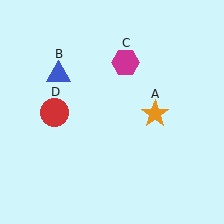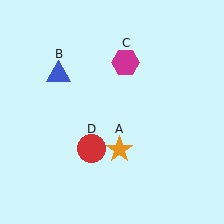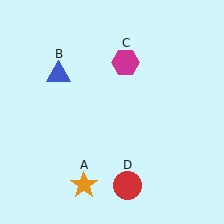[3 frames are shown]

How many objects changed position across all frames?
2 objects changed position: orange star (object A), red circle (object D).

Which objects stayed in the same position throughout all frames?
Blue triangle (object B) and magenta hexagon (object C) remained stationary.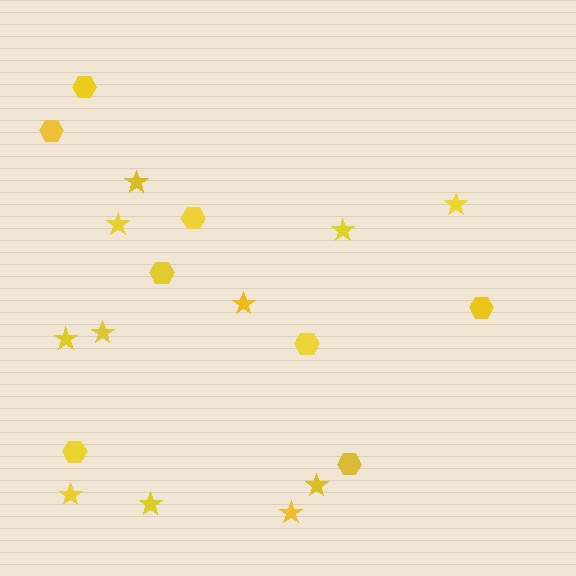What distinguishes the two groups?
There are 2 groups: one group of hexagons (8) and one group of stars (11).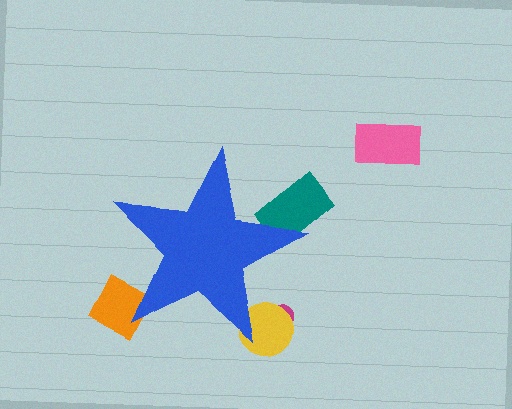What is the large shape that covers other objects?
A blue star.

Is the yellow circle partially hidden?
Yes, the yellow circle is partially hidden behind the blue star.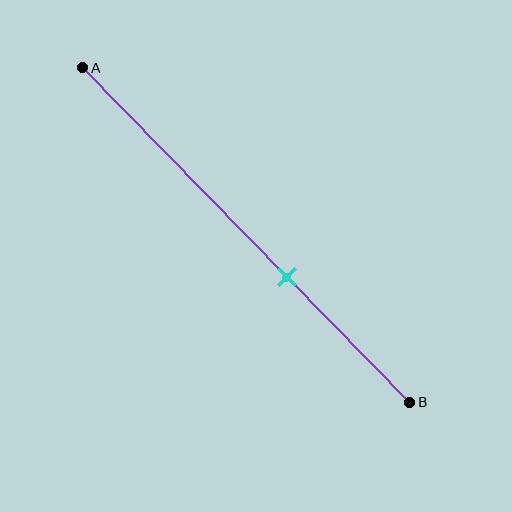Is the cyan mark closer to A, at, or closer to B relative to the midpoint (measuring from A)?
The cyan mark is closer to point B than the midpoint of segment AB.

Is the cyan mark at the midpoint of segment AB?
No, the mark is at about 65% from A, not at the 50% midpoint.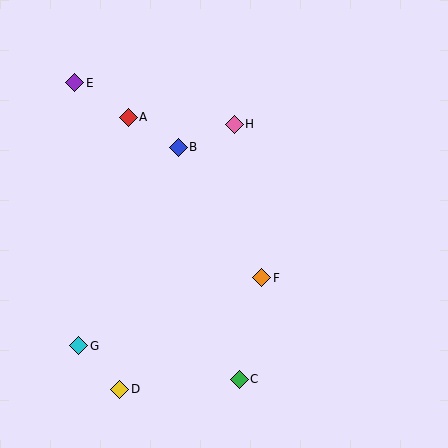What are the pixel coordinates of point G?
Point G is at (79, 346).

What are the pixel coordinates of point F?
Point F is at (262, 278).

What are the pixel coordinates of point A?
Point A is at (128, 117).